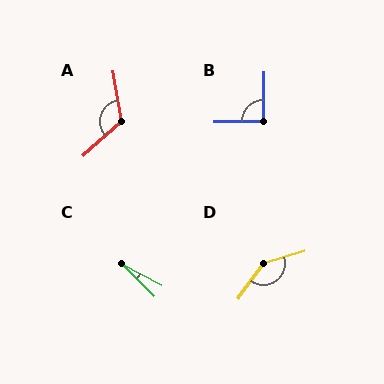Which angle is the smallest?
C, at approximately 17 degrees.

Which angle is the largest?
D, at approximately 141 degrees.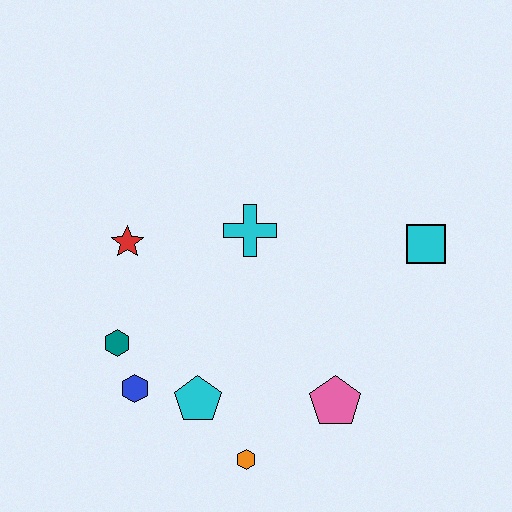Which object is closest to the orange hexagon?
The cyan pentagon is closest to the orange hexagon.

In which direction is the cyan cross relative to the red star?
The cyan cross is to the right of the red star.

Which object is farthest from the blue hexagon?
The cyan square is farthest from the blue hexagon.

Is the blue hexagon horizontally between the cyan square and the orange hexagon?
No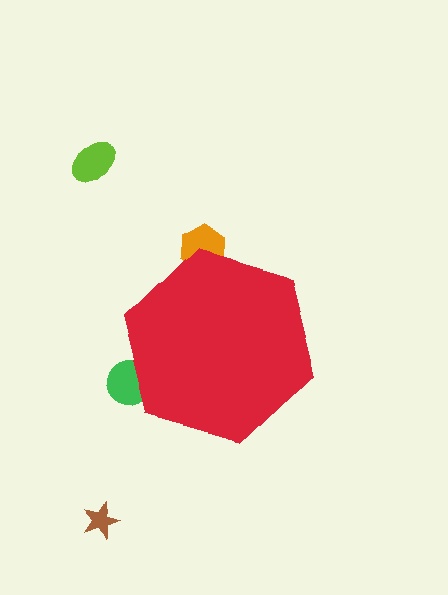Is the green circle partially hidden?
Yes, the green circle is partially hidden behind the red hexagon.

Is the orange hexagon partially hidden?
Yes, the orange hexagon is partially hidden behind the red hexagon.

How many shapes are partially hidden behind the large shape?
2 shapes are partially hidden.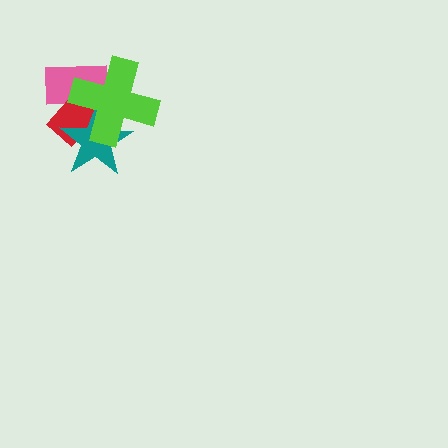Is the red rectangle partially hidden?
Yes, it is partially covered by another shape.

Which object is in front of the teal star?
The lime cross is in front of the teal star.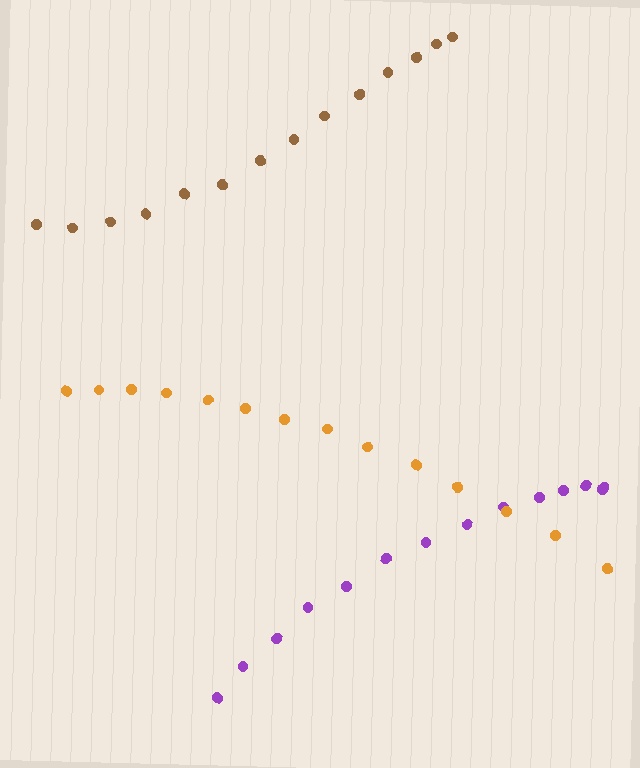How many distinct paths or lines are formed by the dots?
There are 3 distinct paths.